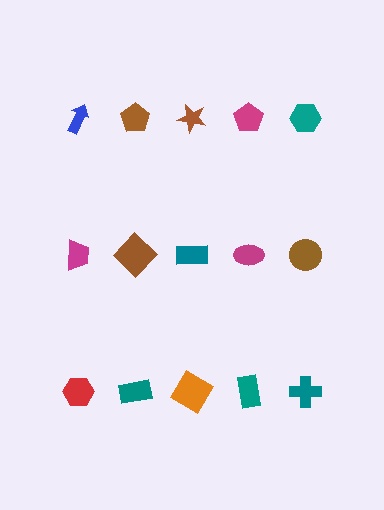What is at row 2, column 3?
A teal rectangle.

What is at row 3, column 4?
A teal rectangle.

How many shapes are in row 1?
5 shapes.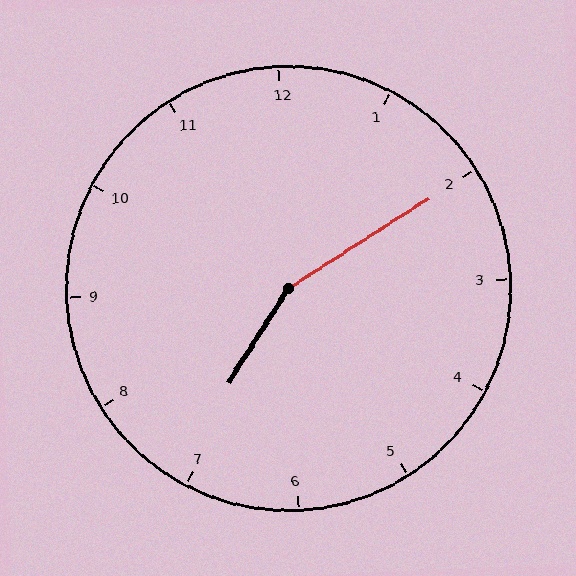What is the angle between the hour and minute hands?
Approximately 155 degrees.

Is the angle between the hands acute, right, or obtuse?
It is obtuse.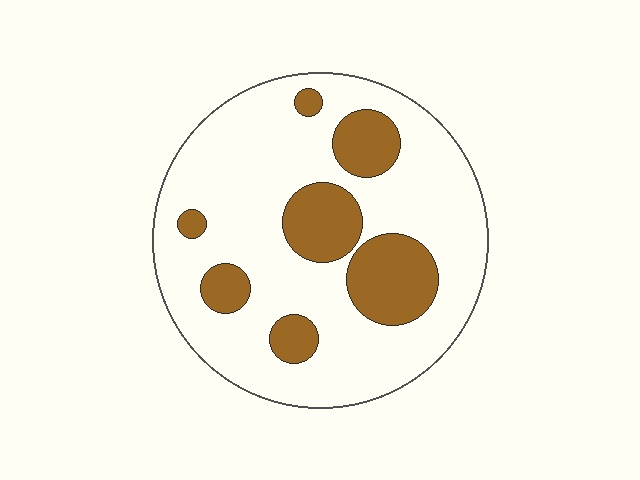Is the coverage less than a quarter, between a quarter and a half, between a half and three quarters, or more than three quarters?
Less than a quarter.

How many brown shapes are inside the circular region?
7.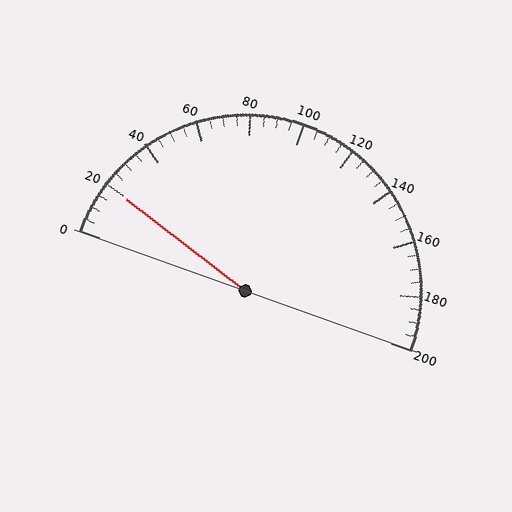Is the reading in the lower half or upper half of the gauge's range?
The reading is in the lower half of the range (0 to 200).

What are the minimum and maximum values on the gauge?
The gauge ranges from 0 to 200.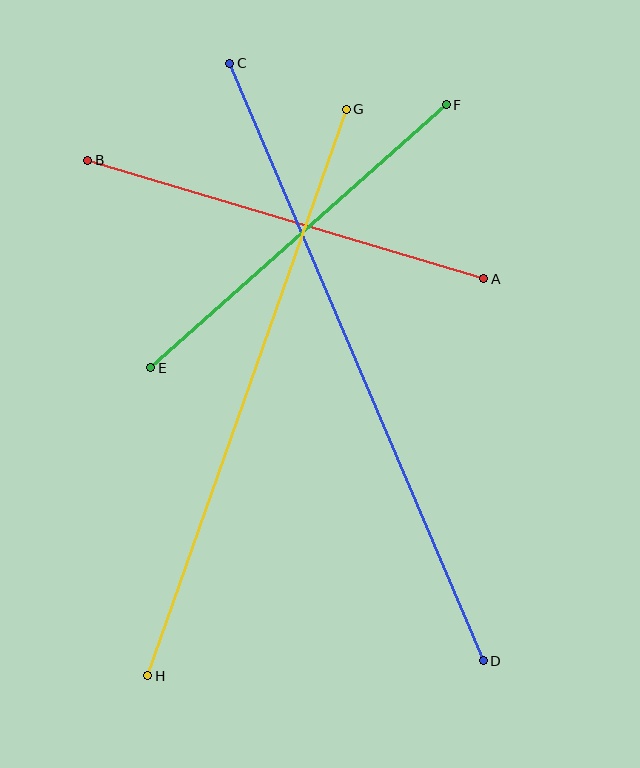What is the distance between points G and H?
The distance is approximately 601 pixels.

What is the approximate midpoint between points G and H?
The midpoint is at approximately (247, 392) pixels.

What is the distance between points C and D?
The distance is approximately 649 pixels.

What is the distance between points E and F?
The distance is approximately 396 pixels.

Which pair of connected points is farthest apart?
Points C and D are farthest apart.